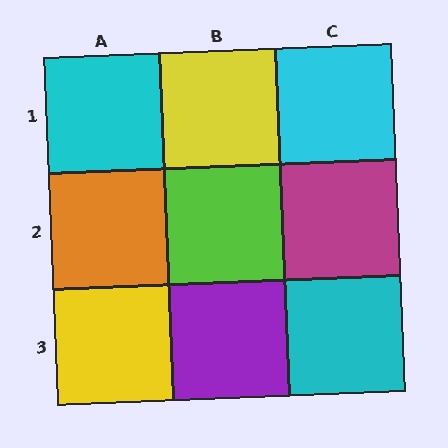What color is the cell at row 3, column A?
Yellow.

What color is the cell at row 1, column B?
Yellow.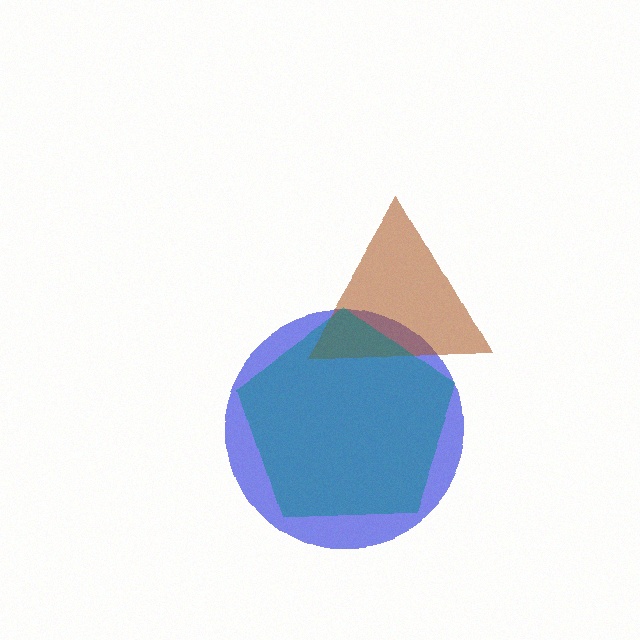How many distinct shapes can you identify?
There are 3 distinct shapes: a blue circle, a brown triangle, a teal pentagon.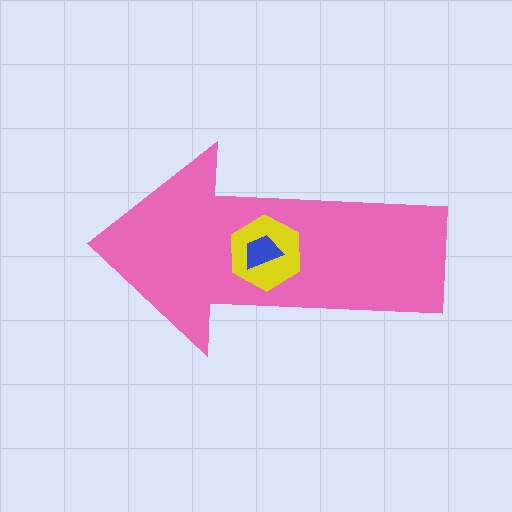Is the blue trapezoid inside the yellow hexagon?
Yes.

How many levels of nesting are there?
3.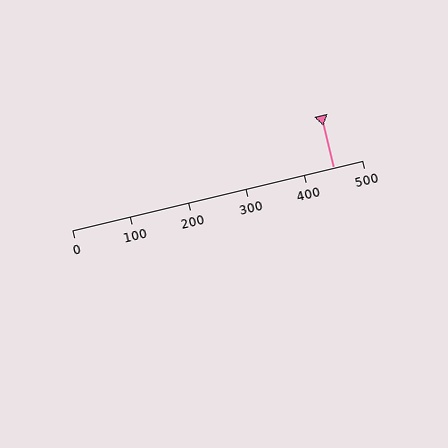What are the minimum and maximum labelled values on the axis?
The axis runs from 0 to 500.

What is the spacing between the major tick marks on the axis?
The major ticks are spaced 100 apart.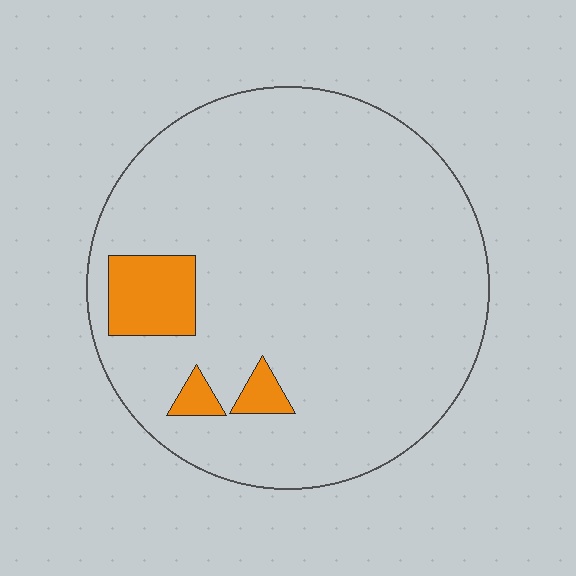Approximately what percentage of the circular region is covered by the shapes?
Approximately 10%.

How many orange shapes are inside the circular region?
3.